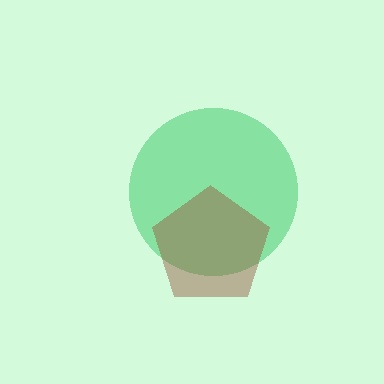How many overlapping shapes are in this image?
There are 2 overlapping shapes in the image.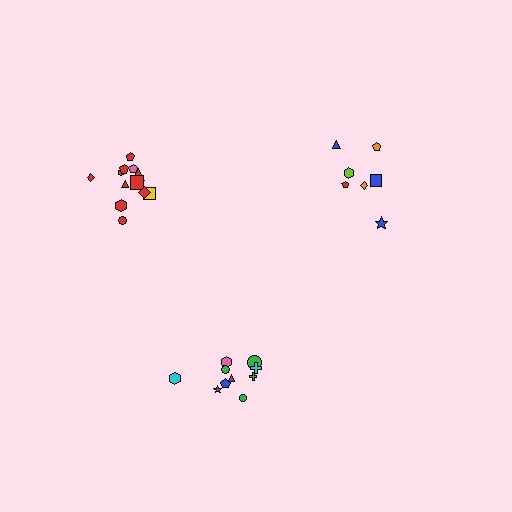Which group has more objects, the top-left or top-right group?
The top-left group.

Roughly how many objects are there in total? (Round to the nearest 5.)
Roughly 30 objects in total.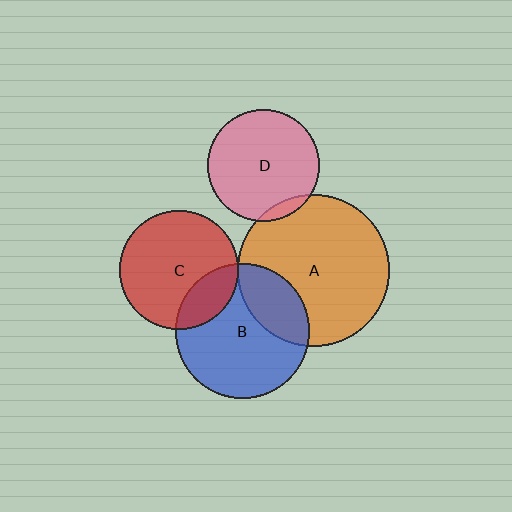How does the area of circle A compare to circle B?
Approximately 1.3 times.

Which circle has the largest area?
Circle A (orange).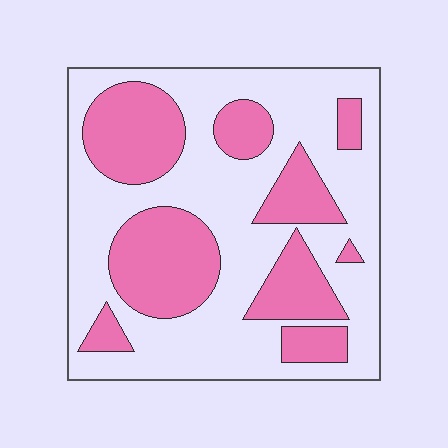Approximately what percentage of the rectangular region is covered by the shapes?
Approximately 35%.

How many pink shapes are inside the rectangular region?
9.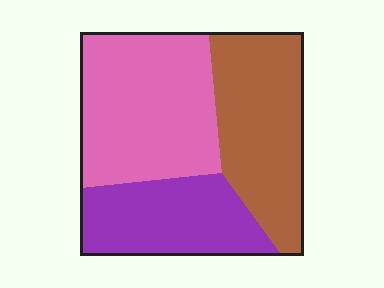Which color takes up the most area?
Pink, at roughly 40%.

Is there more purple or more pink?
Pink.